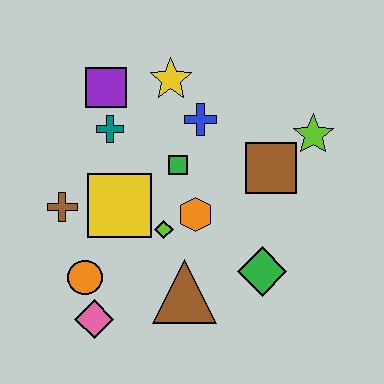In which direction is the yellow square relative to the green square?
The yellow square is to the left of the green square.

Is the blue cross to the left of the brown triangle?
No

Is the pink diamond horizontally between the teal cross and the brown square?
No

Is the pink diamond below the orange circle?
Yes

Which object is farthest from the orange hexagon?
The purple square is farthest from the orange hexagon.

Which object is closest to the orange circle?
The pink diamond is closest to the orange circle.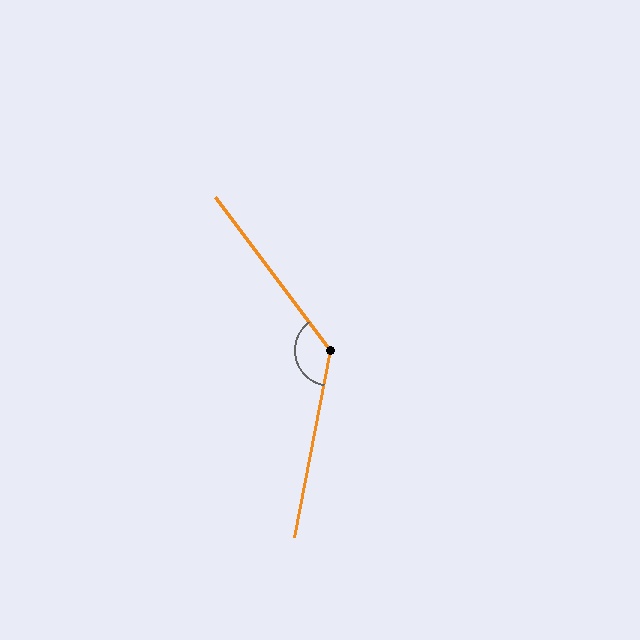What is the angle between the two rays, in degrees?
Approximately 132 degrees.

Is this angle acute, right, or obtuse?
It is obtuse.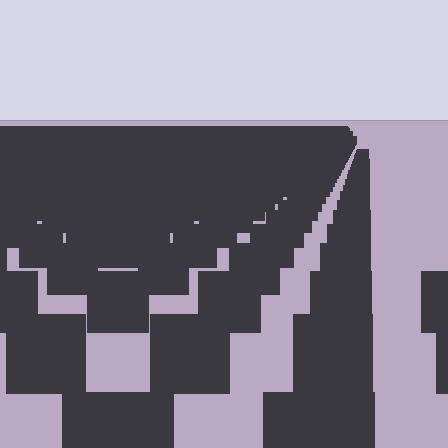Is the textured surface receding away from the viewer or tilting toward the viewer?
The surface is receding away from the viewer. Texture elements get smaller and denser toward the top.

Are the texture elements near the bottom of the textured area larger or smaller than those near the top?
Larger. Near the bottom, elements are closer to the viewer and appear at a bigger on-screen size.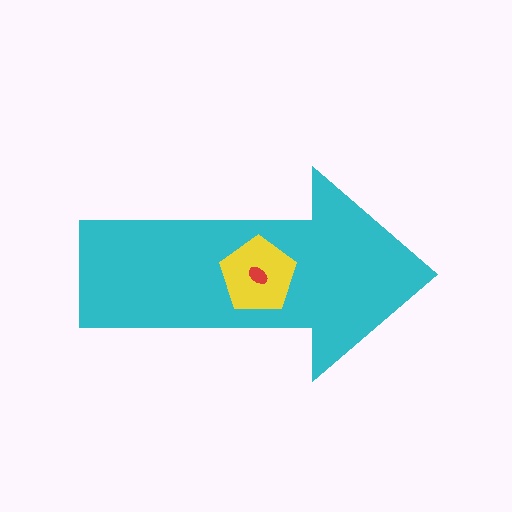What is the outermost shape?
The cyan arrow.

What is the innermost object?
The red ellipse.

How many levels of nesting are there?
3.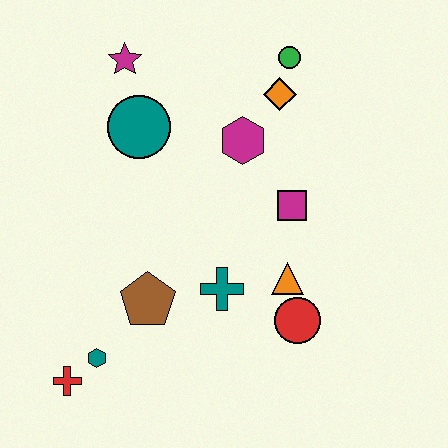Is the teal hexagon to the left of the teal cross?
Yes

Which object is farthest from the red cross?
The green circle is farthest from the red cross.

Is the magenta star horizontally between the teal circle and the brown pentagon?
No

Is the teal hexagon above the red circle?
No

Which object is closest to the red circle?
The orange triangle is closest to the red circle.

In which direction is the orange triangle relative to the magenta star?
The orange triangle is below the magenta star.